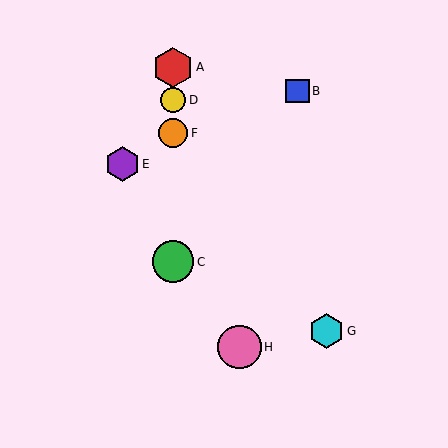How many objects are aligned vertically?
4 objects (A, C, D, F) are aligned vertically.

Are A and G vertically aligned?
No, A is at x≈173 and G is at x≈326.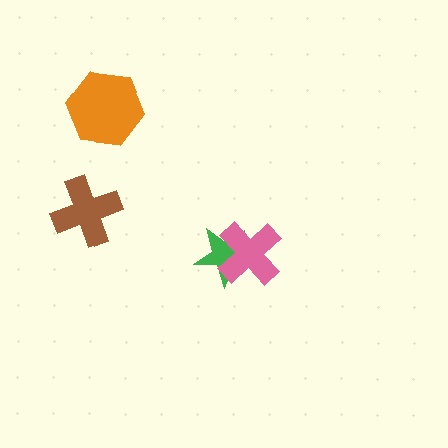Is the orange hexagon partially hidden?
No, no other shape covers it.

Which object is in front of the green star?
The pink cross is in front of the green star.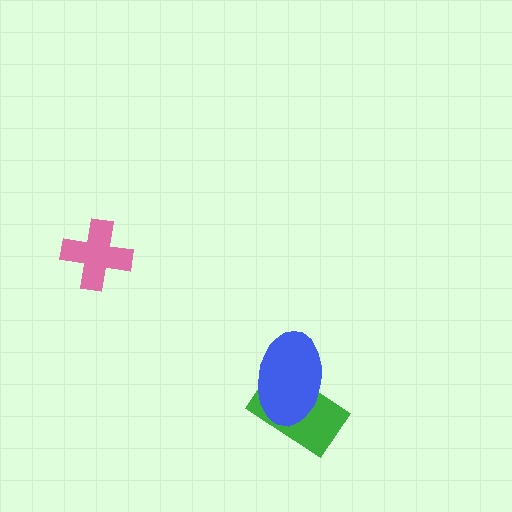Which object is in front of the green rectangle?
The blue ellipse is in front of the green rectangle.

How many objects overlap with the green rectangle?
1 object overlaps with the green rectangle.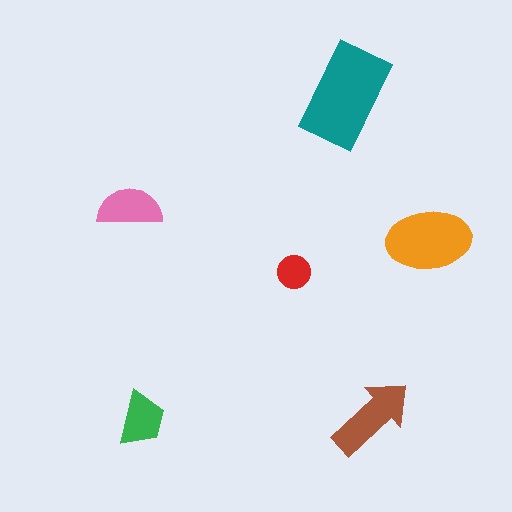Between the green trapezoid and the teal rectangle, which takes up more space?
The teal rectangle.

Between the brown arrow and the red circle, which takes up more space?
The brown arrow.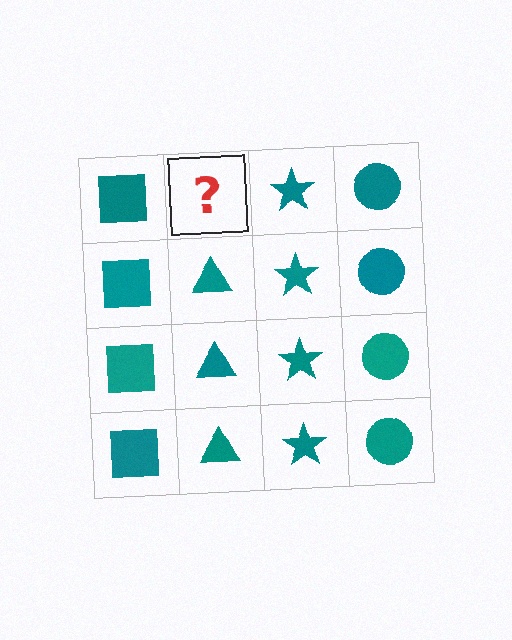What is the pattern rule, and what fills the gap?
The rule is that each column has a consistent shape. The gap should be filled with a teal triangle.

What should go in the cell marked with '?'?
The missing cell should contain a teal triangle.